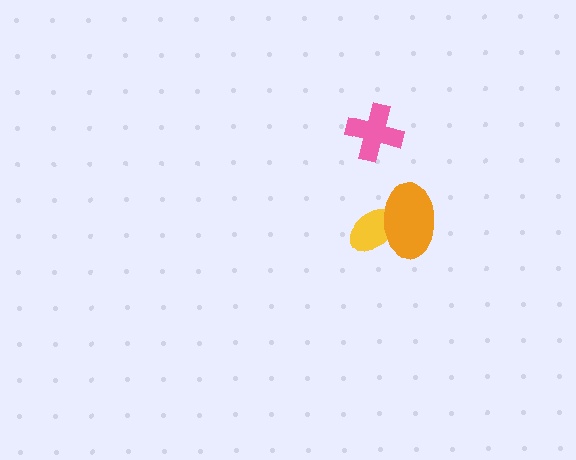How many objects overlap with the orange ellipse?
1 object overlaps with the orange ellipse.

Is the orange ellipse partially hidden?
No, no other shape covers it.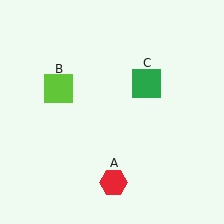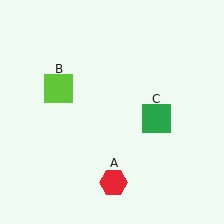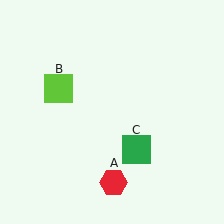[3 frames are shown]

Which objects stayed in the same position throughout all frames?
Red hexagon (object A) and lime square (object B) remained stationary.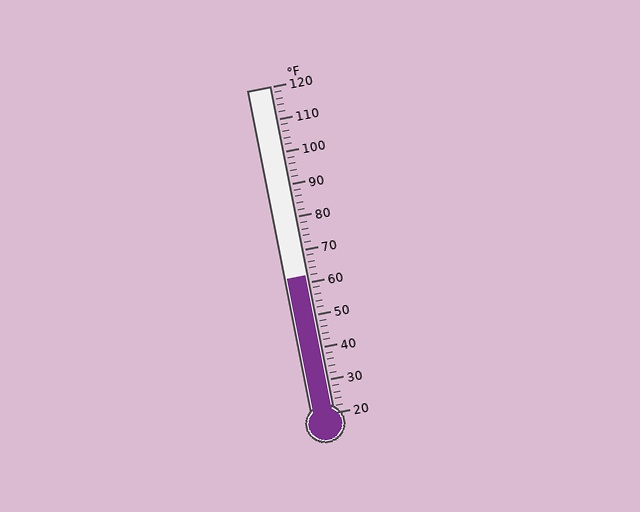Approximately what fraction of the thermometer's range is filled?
The thermometer is filled to approximately 40% of its range.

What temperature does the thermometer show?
The thermometer shows approximately 62°F.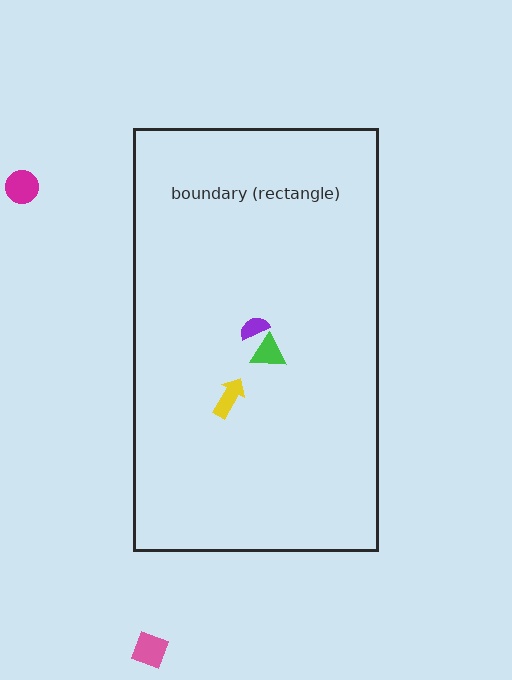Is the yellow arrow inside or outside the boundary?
Inside.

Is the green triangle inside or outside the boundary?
Inside.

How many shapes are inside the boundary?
3 inside, 2 outside.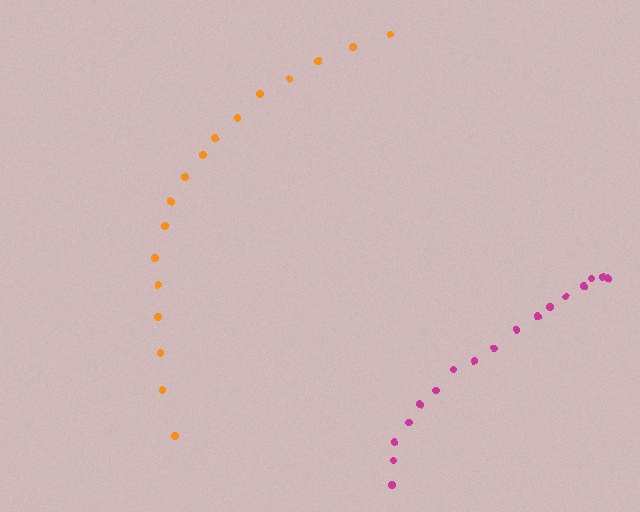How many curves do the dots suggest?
There are 2 distinct paths.